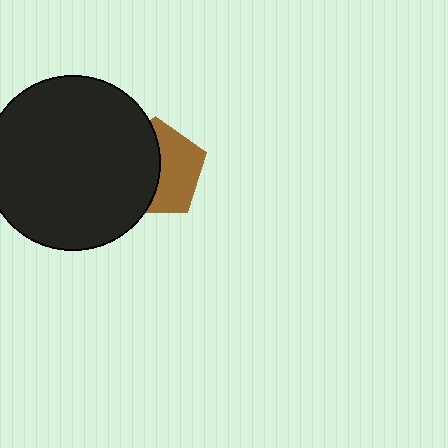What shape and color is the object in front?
The object in front is a black circle.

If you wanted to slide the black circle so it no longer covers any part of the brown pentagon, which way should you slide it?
Slide it left — that is the most direct way to separate the two shapes.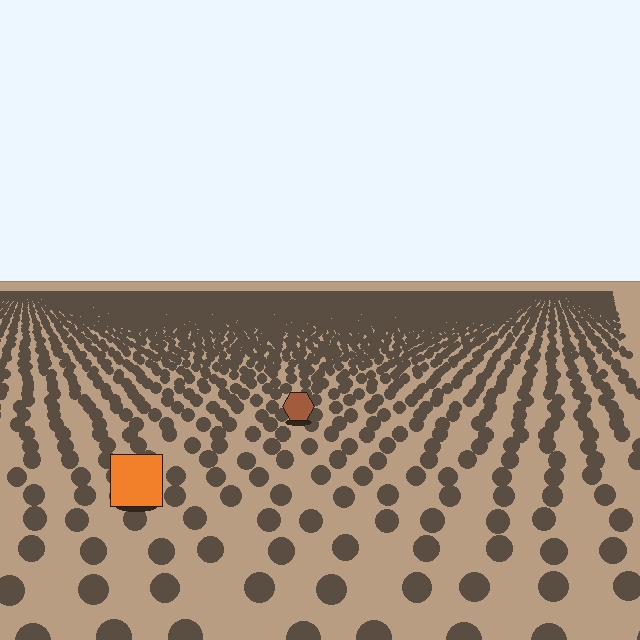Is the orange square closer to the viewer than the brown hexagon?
Yes. The orange square is closer — you can tell from the texture gradient: the ground texture is coarser near it.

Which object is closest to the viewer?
The orange square is closest. The texture marks near it are larger and more spread out.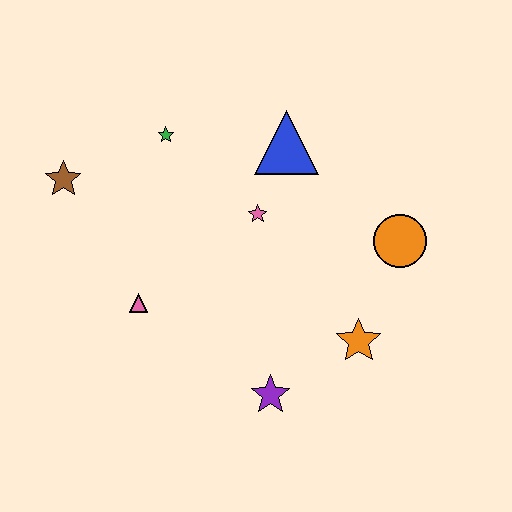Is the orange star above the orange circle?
No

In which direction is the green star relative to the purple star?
The green star is above the purple star.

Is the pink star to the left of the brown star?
No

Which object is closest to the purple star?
The orange star is closest to the purple star.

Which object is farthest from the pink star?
The brown star is farthest from the pink star.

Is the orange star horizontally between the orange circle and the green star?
Yes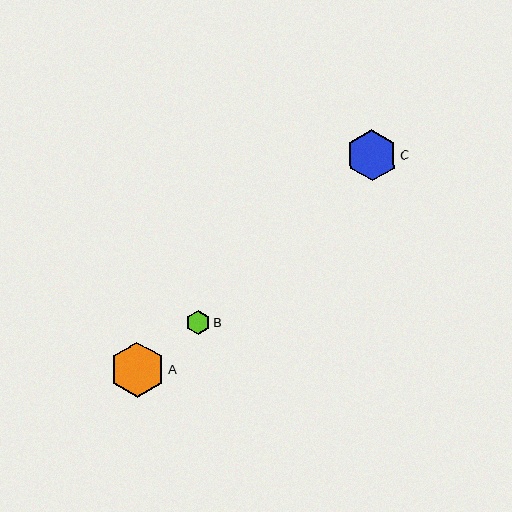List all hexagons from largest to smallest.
From largest to smallest: A, C, B.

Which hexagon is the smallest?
Hexagon B is the smallest with a size of approximately 24 pixels.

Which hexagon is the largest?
Hexagon A is the largest with a size of approximately 55 pixels.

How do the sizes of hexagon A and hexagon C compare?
Hexagon A and hexagon C are approximately the same size.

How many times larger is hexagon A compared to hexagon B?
Hexagon A is approximately 2.3 times the size of hexagon B.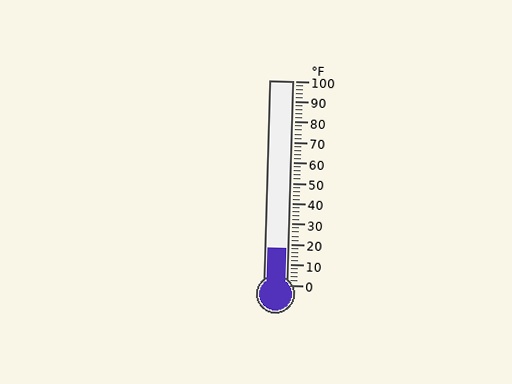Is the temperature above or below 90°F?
The temperature is below 90°F.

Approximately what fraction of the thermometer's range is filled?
The thermometer is filled to approximately 20% of its range.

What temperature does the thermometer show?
The thermometer shows approximately 18°F.